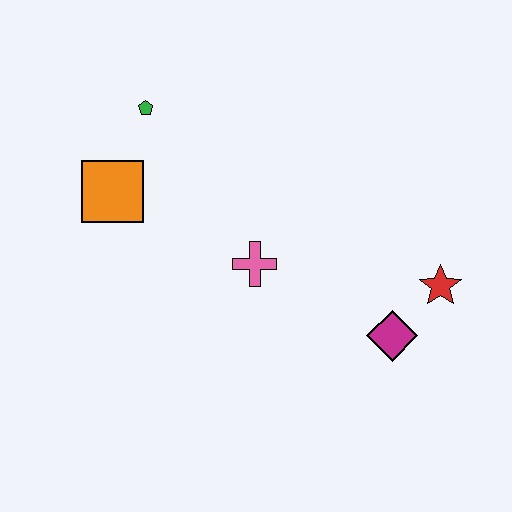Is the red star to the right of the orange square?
Yes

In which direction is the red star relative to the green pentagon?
The red star is to the right of the green pentagon.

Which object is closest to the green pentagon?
The orange square is closest to the green pentagon.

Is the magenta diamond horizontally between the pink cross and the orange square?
No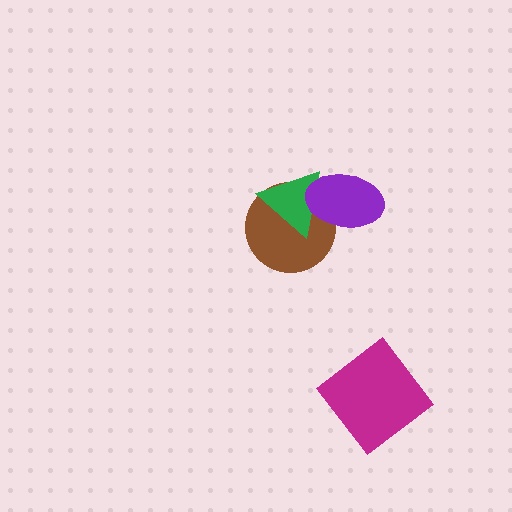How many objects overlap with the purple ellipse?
2 objects overlap with the purple ellipse.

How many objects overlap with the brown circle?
2 objects overlap with the brown circle.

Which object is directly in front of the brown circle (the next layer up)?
The green triangle is directly in front of the brown circle.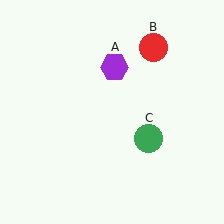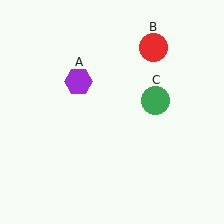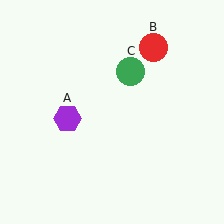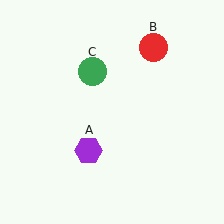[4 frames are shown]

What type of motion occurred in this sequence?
The purple hexagon (object A), green circle (object C) rotated counterclockwise around the center of the scene.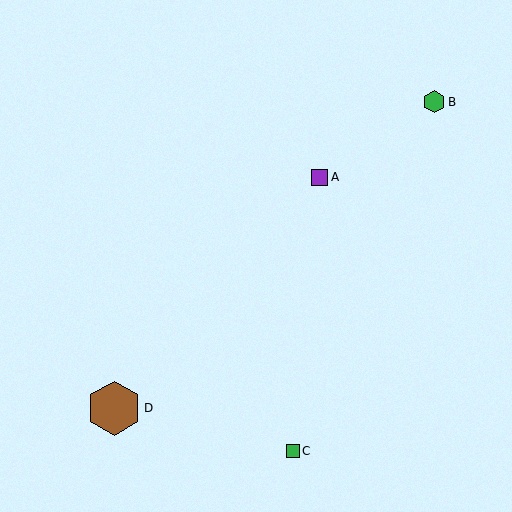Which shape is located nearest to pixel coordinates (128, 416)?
The brown hexagon (labeled D) at (114, 408) is nearest to that location.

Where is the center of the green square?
The center of the green square is at (293, 451).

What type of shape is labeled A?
Shape A is a purple square.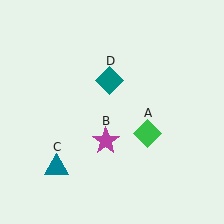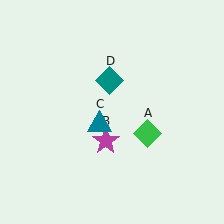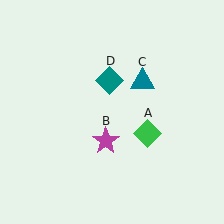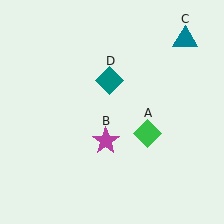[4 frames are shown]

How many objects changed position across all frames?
1 object changed position: teal triangle (object C).